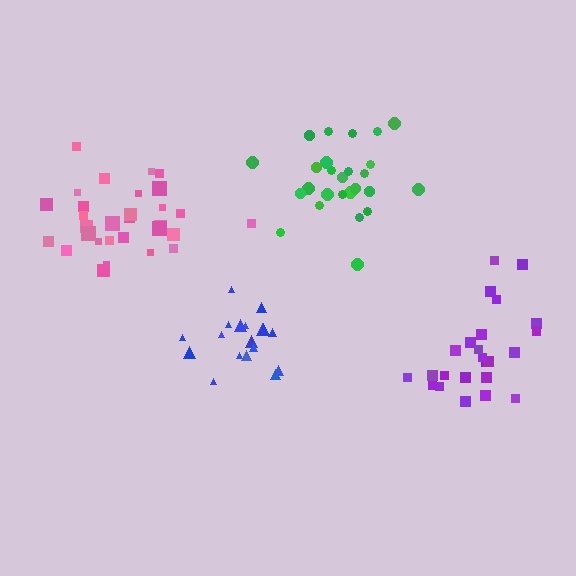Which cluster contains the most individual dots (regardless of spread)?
Pink (30).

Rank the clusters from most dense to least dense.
blue, purple, green, pink.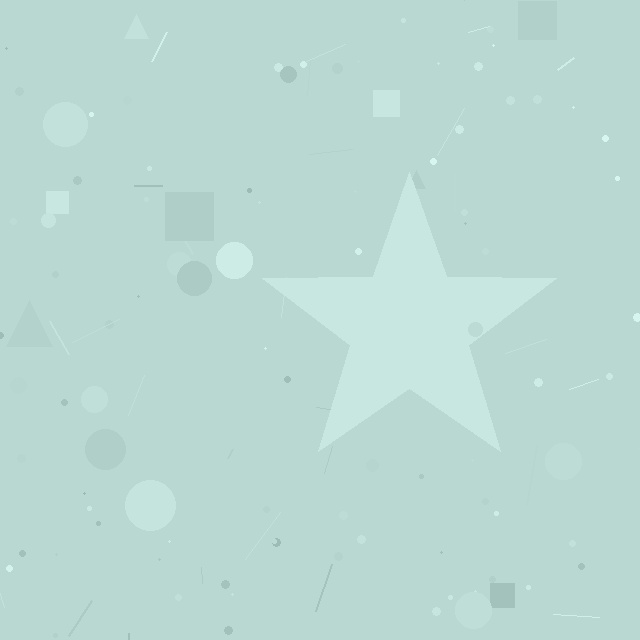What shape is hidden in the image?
A star is hidden in the image.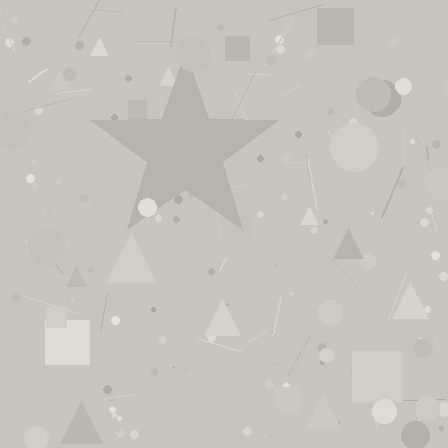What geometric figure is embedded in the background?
A star is embedded in the background.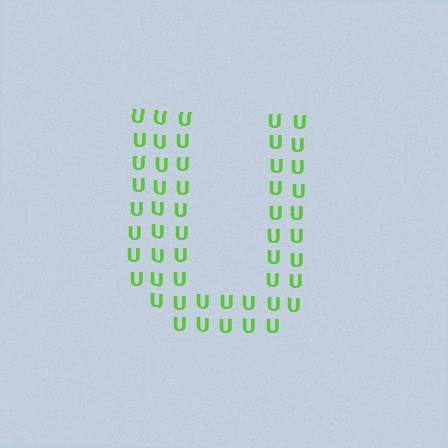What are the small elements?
The small elements are letter U's.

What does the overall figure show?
The overall figure shows the letter U.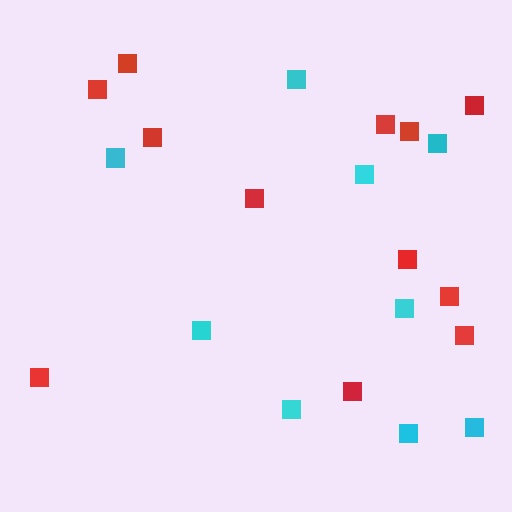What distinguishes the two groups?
There are 2 groups: one group of red squares (12) and one group of cyan squares (9).